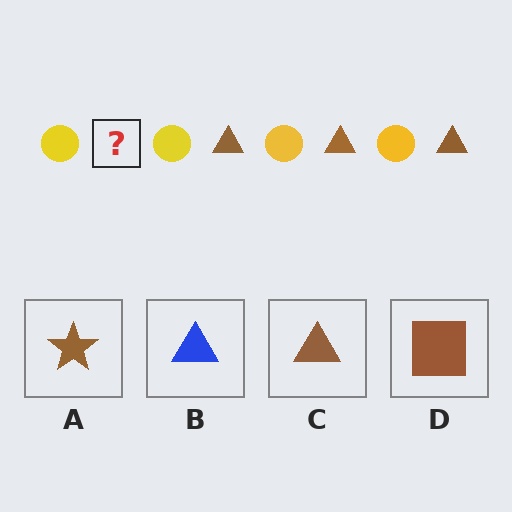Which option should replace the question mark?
Option C.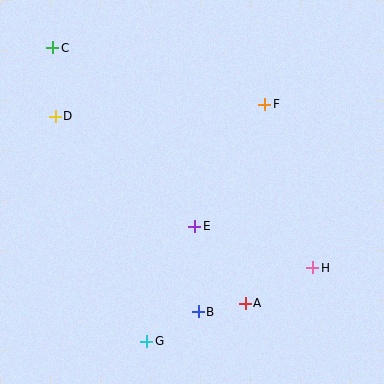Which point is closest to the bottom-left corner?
Point G is closest to the bottom-left corner.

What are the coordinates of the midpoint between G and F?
The midpoint between G and F is at (206, 223).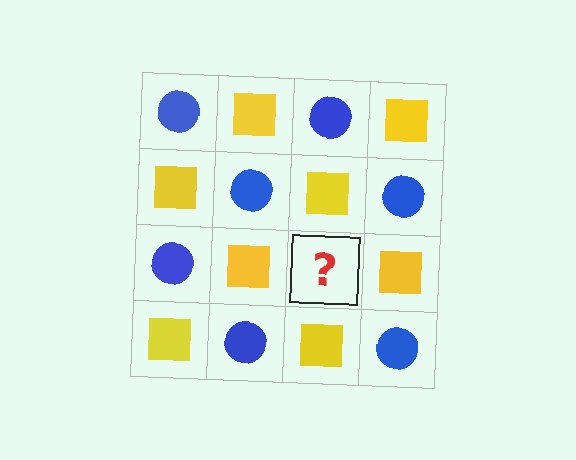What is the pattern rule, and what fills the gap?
The rule is that it alternates blue circle and yellow square in a checkerboard pattern. The gap should be filled with a blue circle.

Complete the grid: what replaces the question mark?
The question mark should be replaced with a blue circle.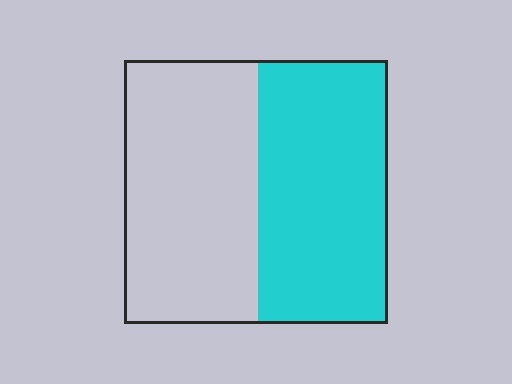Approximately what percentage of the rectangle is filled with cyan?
Approximately 50%.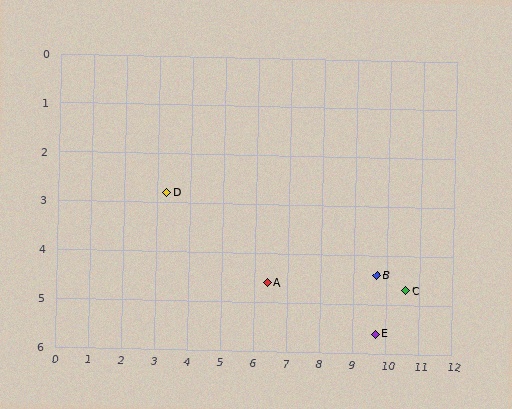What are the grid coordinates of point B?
Point B is at approximately (9.7, 4.4).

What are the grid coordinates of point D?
Point D is at approximately (3.3, 2.8).